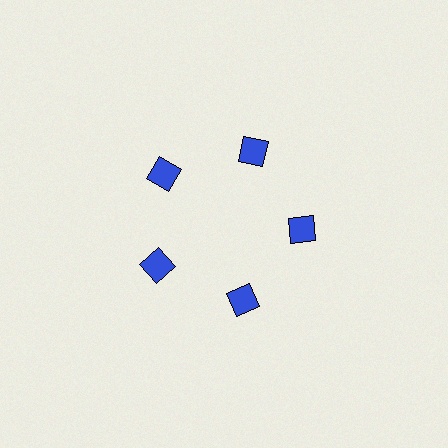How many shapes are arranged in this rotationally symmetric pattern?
There are 5 shapes, arranged in 5 groups of 1.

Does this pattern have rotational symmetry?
Yes, this pattern has 5-fold rotational symmetry. It looks the same after rotating 72 degrees around the center.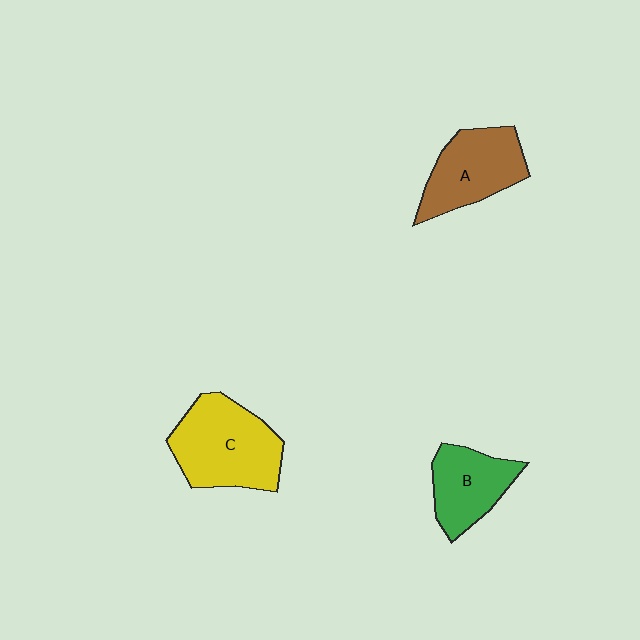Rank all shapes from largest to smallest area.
From largest to smallest: C (yellow), A (brown), B (green).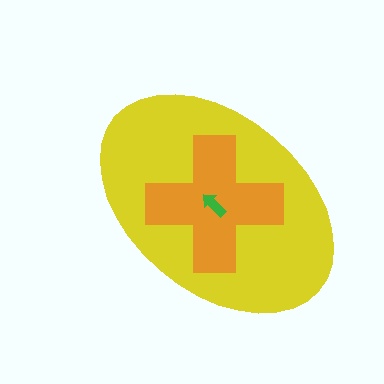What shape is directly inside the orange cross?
The green arrow.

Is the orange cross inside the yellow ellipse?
Yes.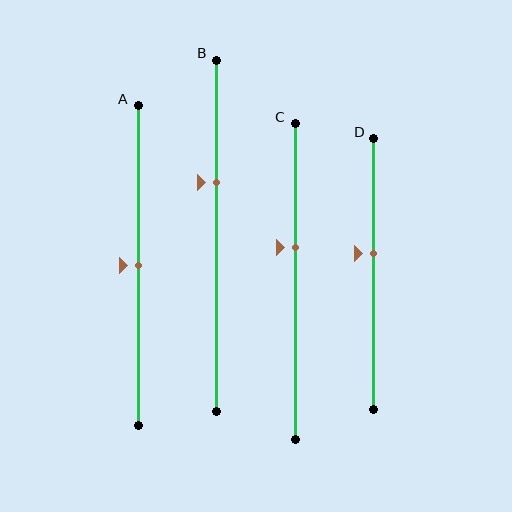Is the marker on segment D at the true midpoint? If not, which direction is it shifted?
No, the marker on segment D is shifted upward by about 7% of the segment length.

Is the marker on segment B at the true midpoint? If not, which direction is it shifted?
No, the marker on segment B is shifted upward by about 15% of the segment length.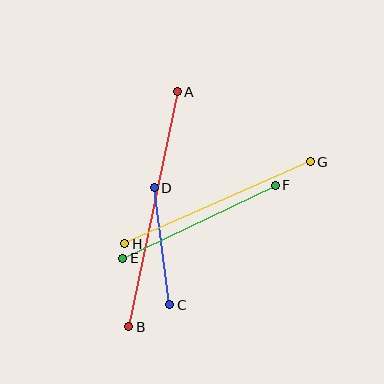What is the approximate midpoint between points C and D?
The midpoint is at approximately (162, 246) pixels.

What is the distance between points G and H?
The distance is approximately 203 pixels.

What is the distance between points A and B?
The distance is approximately 240 pixels.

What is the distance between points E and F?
The distance is approximately 169 pixels.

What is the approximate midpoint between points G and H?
The midpoint is at approximately (218, 203) pixels.